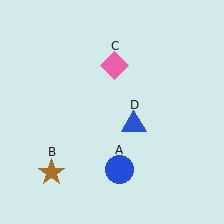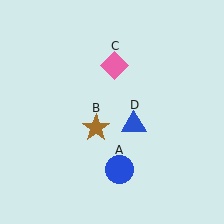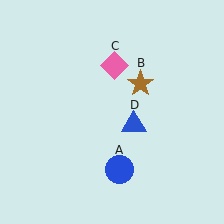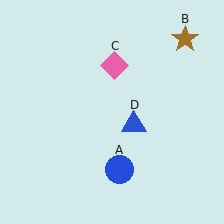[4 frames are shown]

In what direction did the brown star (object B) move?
The brown star (object B) moved up and to the right.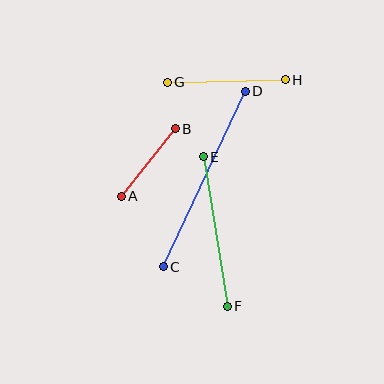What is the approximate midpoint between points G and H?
The midpoint is at approximately (226, 81) pixels.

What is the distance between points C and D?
The distance is approximately 194 pixels.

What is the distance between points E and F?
The distance is approximately 151 pixels.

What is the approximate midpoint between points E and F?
The midpoint is at approximately (215, 231) pixels.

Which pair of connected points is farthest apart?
Points C and D are farthest apart.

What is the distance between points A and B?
The distance is approximately 87 pixels.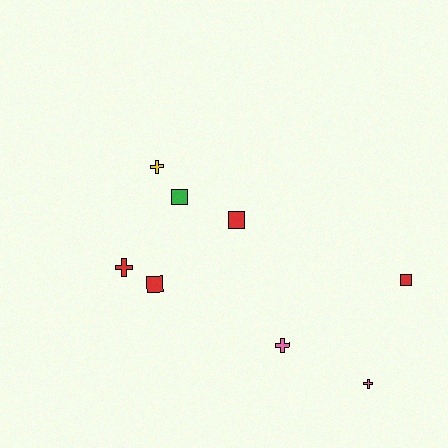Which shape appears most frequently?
Cross, with 4 objects.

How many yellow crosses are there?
There is 1 yellow cross.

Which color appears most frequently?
Red, with 4 objects.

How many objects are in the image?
There are 8 objects.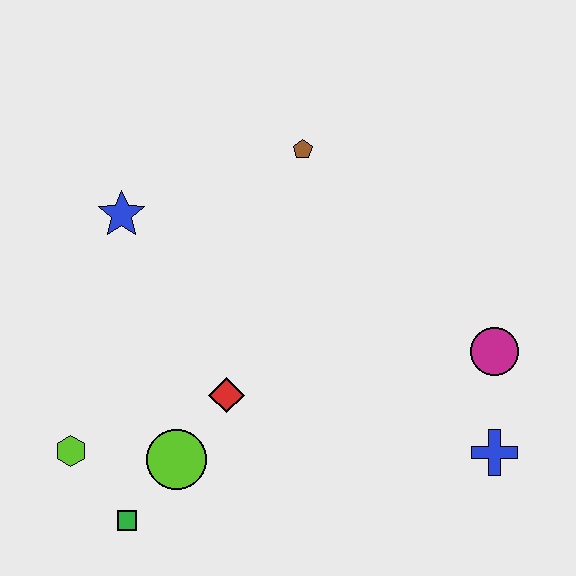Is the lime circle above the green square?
Yes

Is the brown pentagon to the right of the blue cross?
No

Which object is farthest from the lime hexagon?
The magenta circle is farthest from the lime hexagon.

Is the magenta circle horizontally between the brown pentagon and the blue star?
No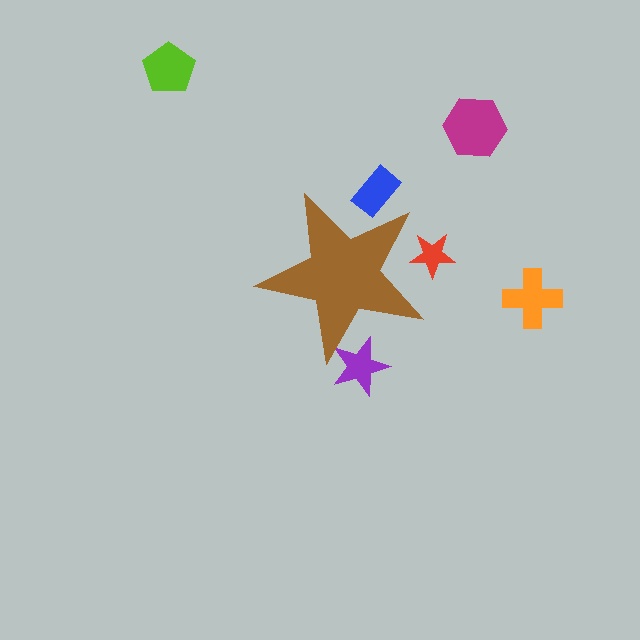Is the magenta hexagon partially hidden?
No, the magenta hexagon is fully visible.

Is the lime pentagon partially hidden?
No, the lime pentagon is fully visible.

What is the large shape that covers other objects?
A brown star.